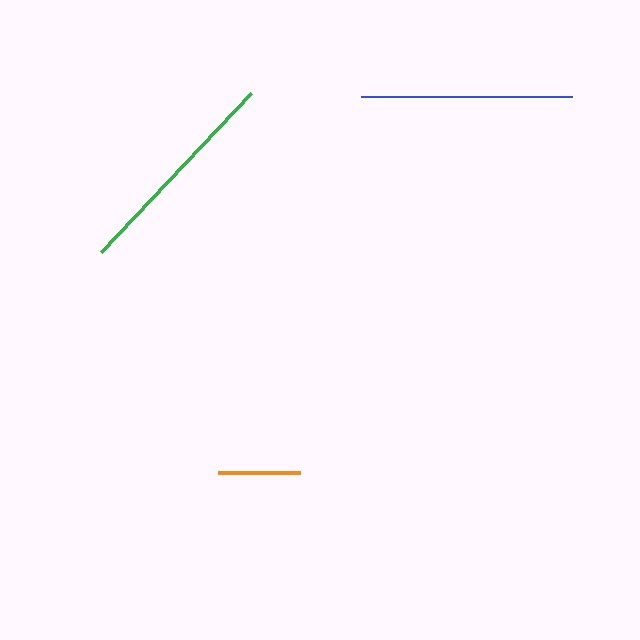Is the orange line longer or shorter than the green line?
The green line is longer than the orange line.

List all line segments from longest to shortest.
From longest to shortest: green, blue, orange.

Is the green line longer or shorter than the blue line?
The green line is longer than the blue line.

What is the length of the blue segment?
The blue segment is approximately 211 pixels long.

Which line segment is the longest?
The green line is the longest at approximately 218 pixels.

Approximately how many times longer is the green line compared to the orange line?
The green line is approximately 2.7 times the length of the orange line.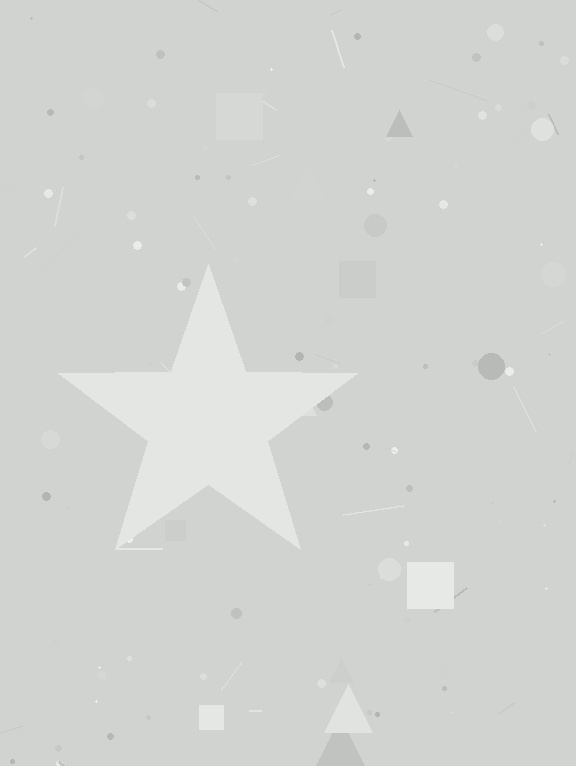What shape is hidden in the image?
A star is hidden in the image.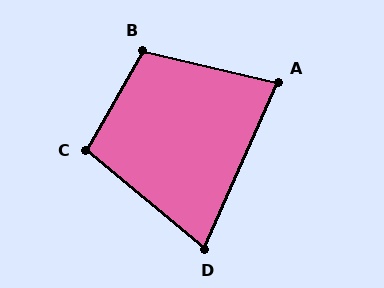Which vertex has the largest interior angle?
B, at approximately 106 degrees.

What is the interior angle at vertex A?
Approximately 79 degrees (acute).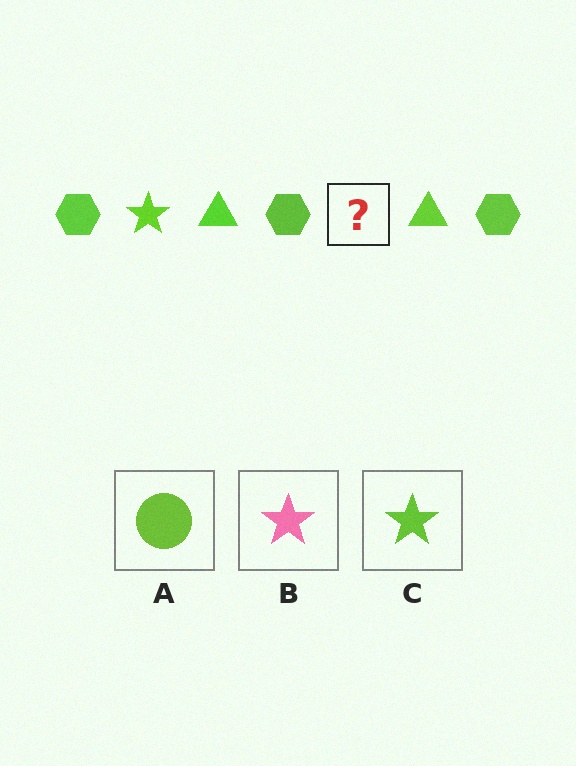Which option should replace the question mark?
Option C.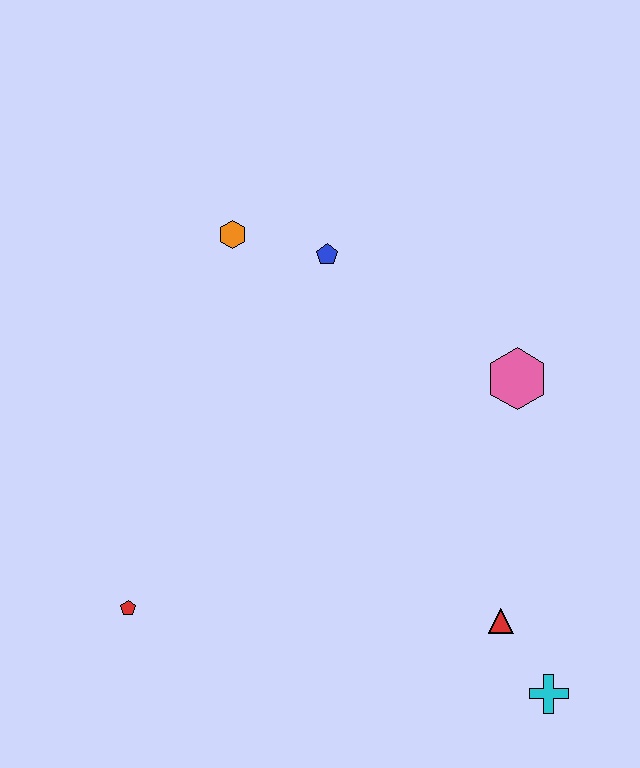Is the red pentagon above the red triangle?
Yes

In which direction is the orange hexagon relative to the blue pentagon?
The orange hexagon is to the left of the blue pentagon.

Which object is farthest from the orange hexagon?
The cyan cross is farthest from the orange hexagon.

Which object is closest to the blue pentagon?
The orange hexagon is closest to the blue pentagon.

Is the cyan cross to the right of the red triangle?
Yes